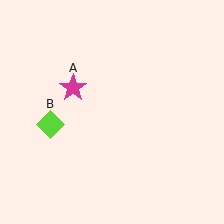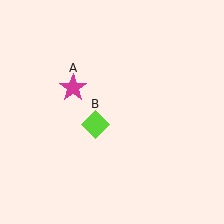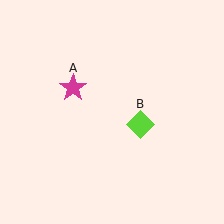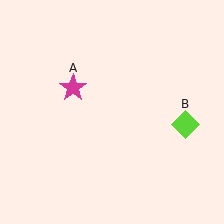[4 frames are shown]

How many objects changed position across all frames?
1 object changed position: lime diamond (object B).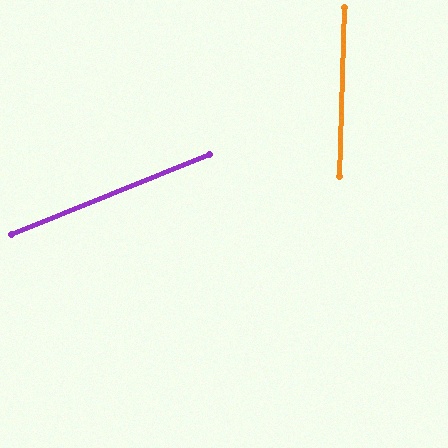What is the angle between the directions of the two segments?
Approximately 66 degrees.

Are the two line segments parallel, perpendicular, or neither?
Neither parallel nor perpendicular — they differ by about 66°.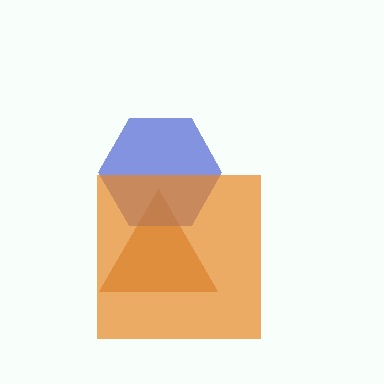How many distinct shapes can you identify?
There are 3 distinct shapes: a brown triangle, a blue hexagon, an orange square.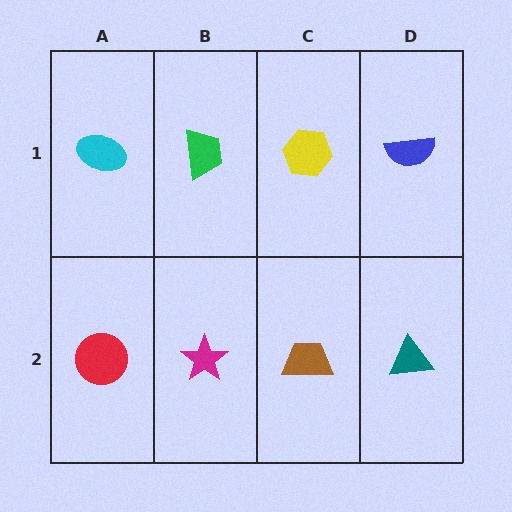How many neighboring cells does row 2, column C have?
3.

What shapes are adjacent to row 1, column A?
A red circle (row 2, column A), a green trapezoid (row 1, column B).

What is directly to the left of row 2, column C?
A magenta star.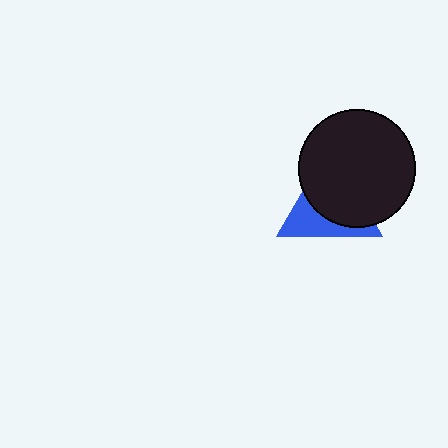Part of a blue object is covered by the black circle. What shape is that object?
It is a triangle.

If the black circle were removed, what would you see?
You would see the complete blue triangle.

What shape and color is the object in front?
The object in front is a black circle.